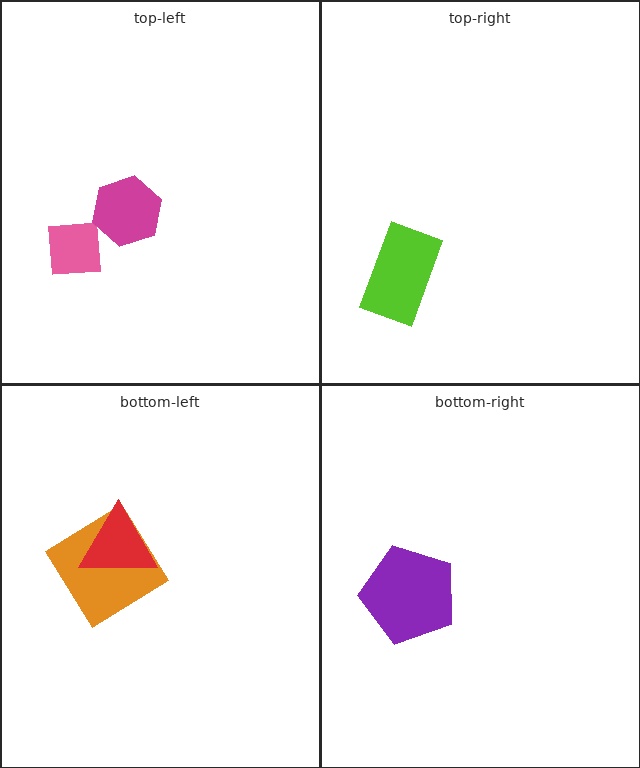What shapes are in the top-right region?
The lime rectangle.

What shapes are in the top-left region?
The pink square, the magenta hexagon.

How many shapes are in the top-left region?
2.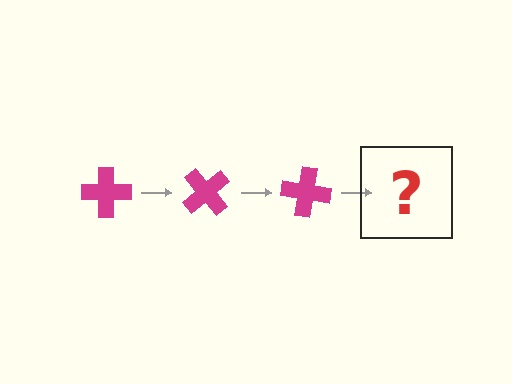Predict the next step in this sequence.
The next step is a magenta cross rotated 150 degrees.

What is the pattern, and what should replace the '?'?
The pattern is that the cross rotates 50 degrees each step. The '?' should be a magenta cross rotated 150 degrees.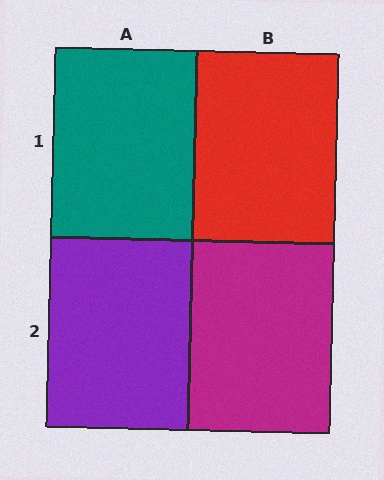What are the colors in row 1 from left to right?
Teal, red.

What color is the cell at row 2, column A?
Purple.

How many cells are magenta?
1 cell is magenta.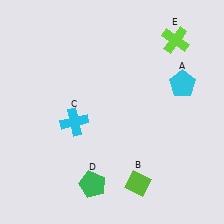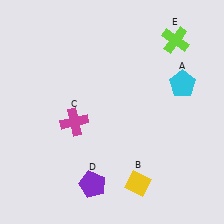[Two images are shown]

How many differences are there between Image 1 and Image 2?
There are 3 differences between the two images.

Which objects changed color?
B changed from lime to yellow. C changed from cyan to magenta. D changed from green to purple.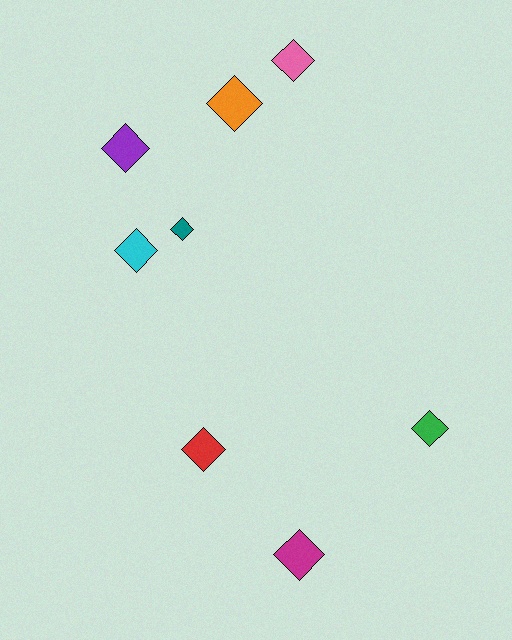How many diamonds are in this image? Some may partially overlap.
There are 8 diamonds.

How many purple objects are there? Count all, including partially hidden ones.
There is 1 purple object.